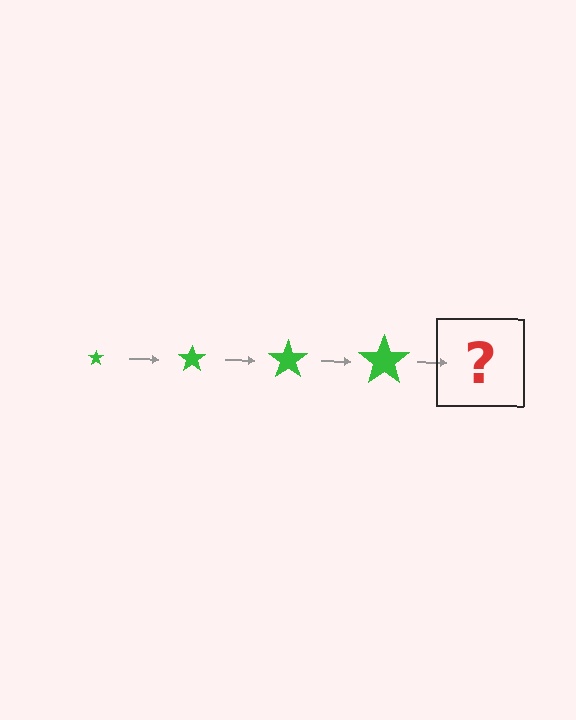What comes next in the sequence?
The next element should be a green star, larger than the previous one.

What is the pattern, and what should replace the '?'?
The pattern is that the star gets progressively larger each step. The '?' should be a green star, larger than the previous one.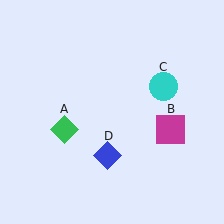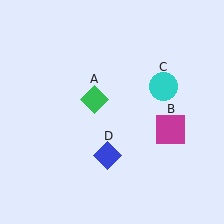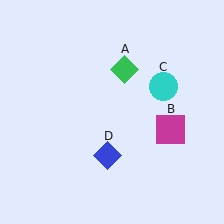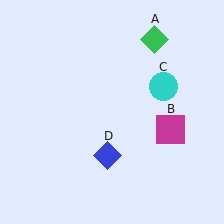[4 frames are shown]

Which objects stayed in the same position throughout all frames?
Magenta square (object B) and cyan circle (object C) and blue diamond (object D) remained stationary.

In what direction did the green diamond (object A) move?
The green diamond (object A) moved up and to the right.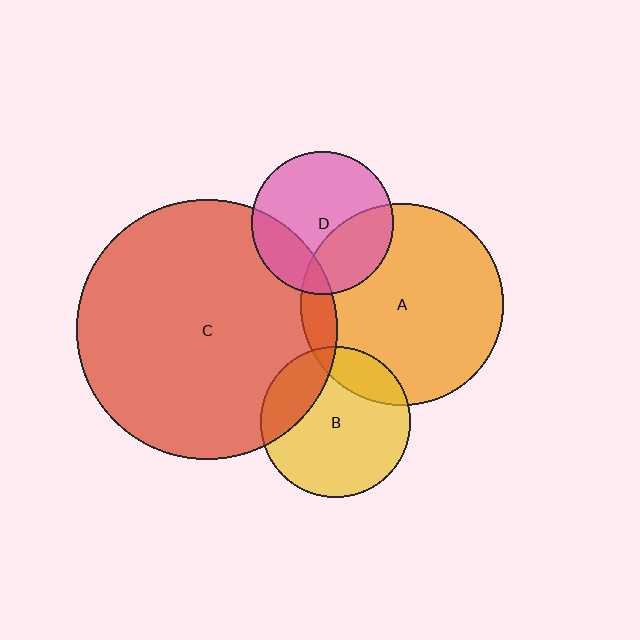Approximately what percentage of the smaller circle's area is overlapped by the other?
Approximately 20%.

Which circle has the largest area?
Circle C (red).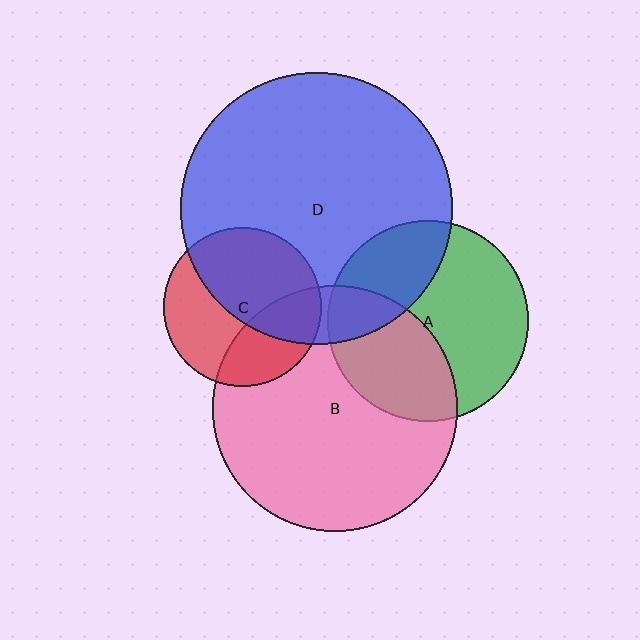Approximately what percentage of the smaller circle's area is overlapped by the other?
Approximately 55%.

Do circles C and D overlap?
Yes.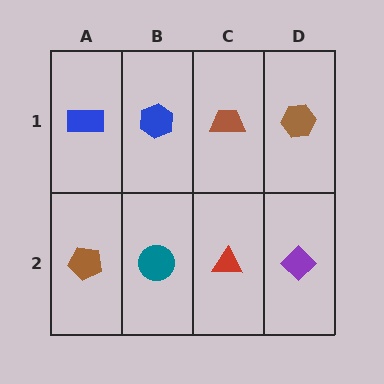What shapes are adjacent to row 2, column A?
A blue rectangle (row 1, column A), a teal circle (row 2, column B).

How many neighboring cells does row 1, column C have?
3.